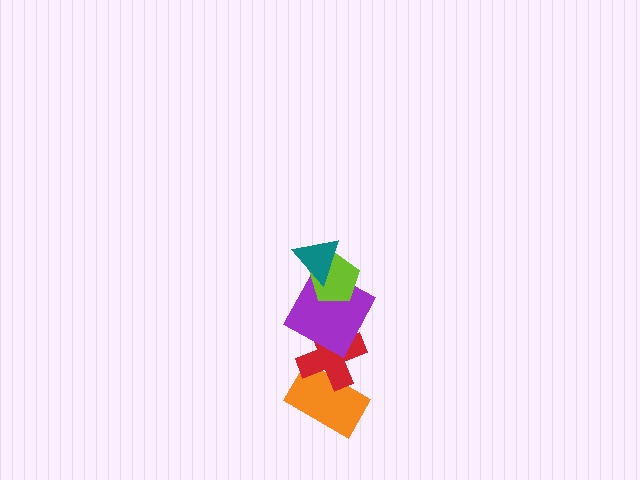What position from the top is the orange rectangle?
The orange rectangle is 5th from the top.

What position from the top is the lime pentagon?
The lime pentagon is 2nd from the top.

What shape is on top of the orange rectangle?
The red cross is on top of the orange rectangle.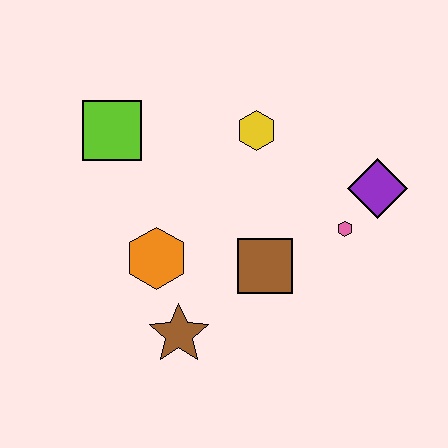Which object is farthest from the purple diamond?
The lime square is farthest from the purple diamond.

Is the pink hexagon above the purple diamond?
No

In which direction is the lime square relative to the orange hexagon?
The lime square is above the orange hexagon.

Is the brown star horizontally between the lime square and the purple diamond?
Yes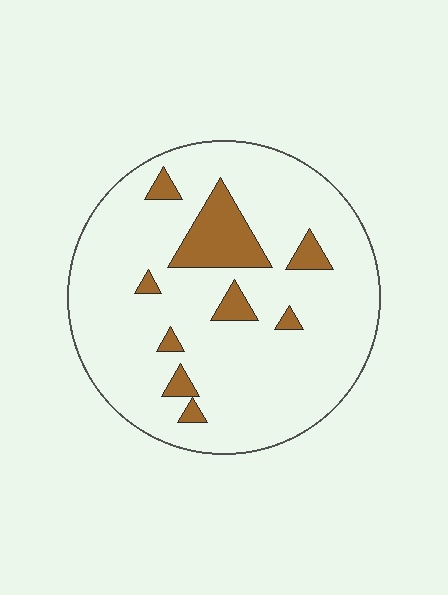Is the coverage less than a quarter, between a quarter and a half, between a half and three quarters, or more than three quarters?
Less than a quarter.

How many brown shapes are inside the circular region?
9.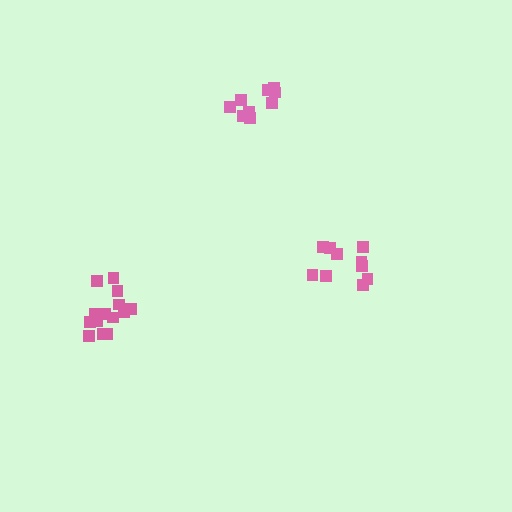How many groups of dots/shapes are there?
There are 3 groups.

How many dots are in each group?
Group 1: 14 dots, Group 2: 9 dots, Group 3: 10 dots (33 total).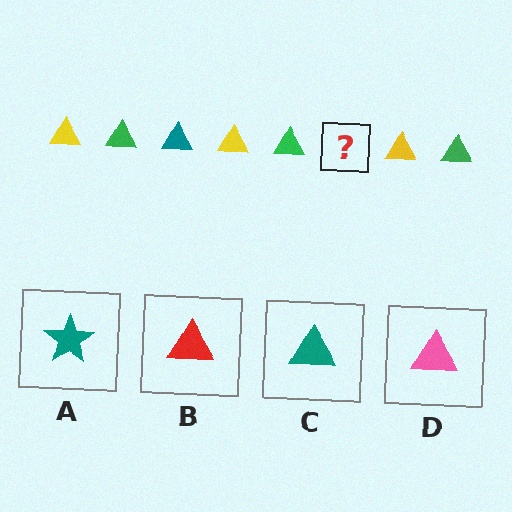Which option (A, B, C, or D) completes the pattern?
C.